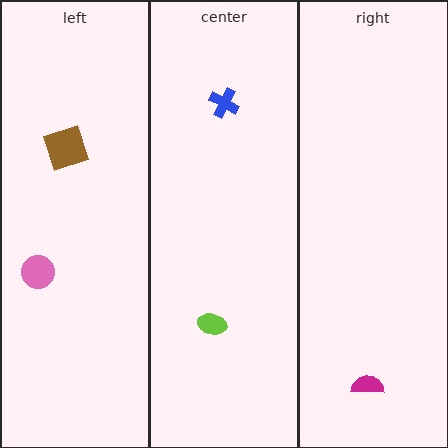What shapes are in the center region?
The blue cross, the lime ellipse.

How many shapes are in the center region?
2.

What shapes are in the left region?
The brown square, the pink circle.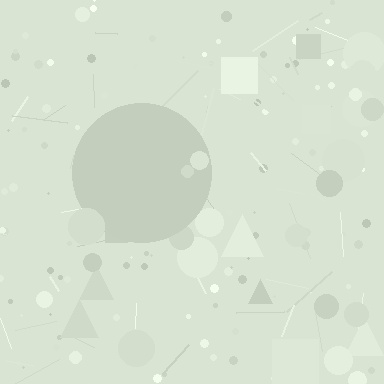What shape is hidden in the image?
A circle is hidden in the image.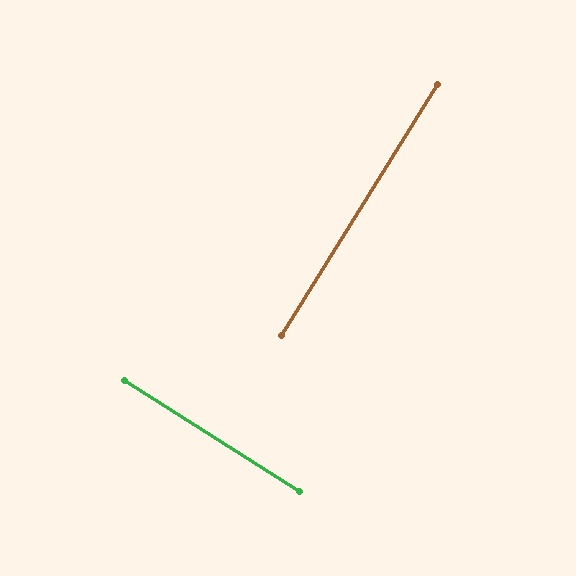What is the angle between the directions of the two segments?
Approximately 90 degrees.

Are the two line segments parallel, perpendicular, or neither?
Perpendicular — they meet at approximately 90°.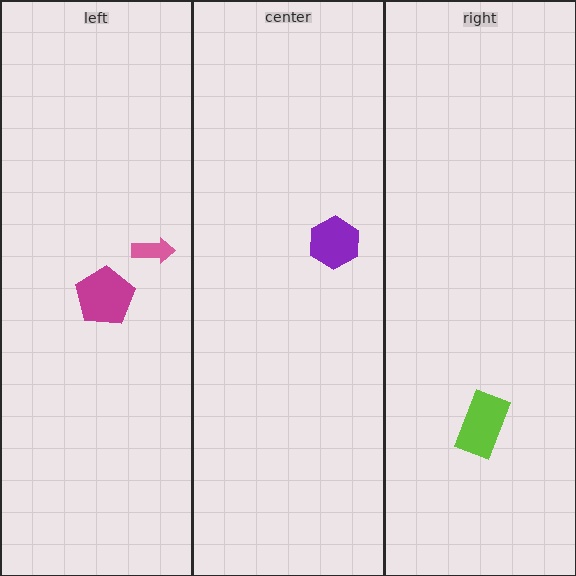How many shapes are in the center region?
1.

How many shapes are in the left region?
2.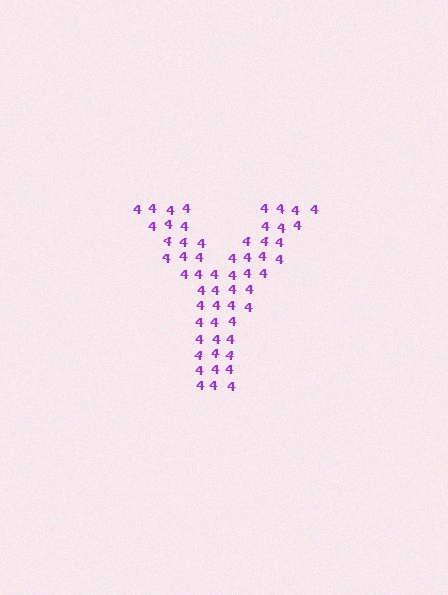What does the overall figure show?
The overall figure shows the letter Y.